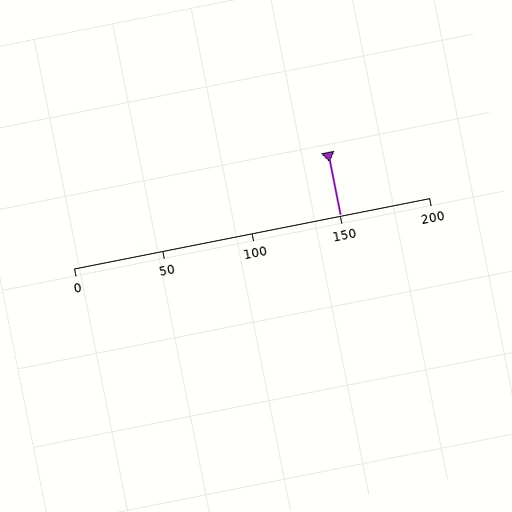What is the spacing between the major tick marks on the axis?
The major ticks are spaced 50 apart.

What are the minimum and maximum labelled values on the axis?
The axis runs from 0 to 200.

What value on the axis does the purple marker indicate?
The marker indicates approximately 150.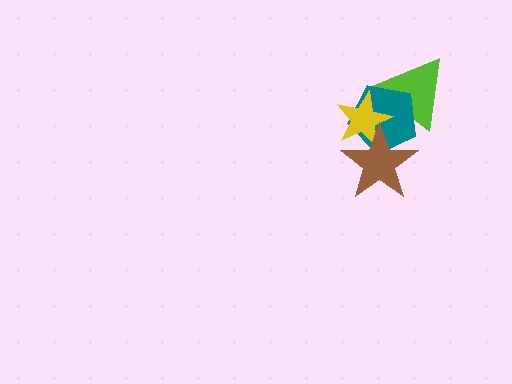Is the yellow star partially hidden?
Yes, it is partially covered by another shape.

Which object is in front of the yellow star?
The brown star is in front of the yellow star.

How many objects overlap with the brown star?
2 objects overlap with the brown star.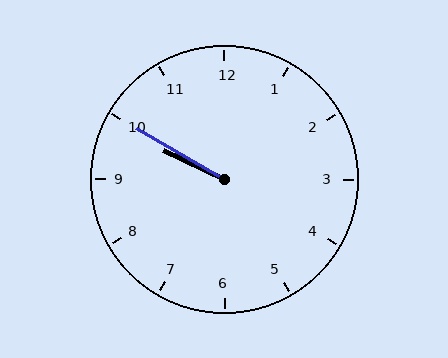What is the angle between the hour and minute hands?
Approximately 5 degrees.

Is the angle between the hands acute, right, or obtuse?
It is acute.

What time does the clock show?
9:50.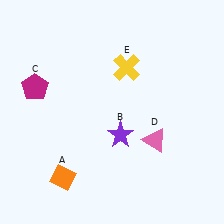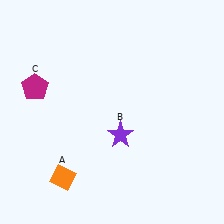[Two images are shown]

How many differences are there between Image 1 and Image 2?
There are 2 differences between the two images.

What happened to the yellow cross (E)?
The yellow cross (E) was removed in Image 2. It was in the top-right area of Image 1.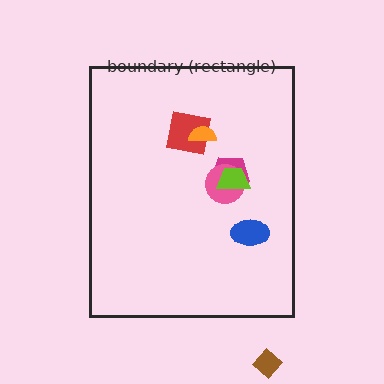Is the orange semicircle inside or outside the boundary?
Inside.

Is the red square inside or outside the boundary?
Inside.